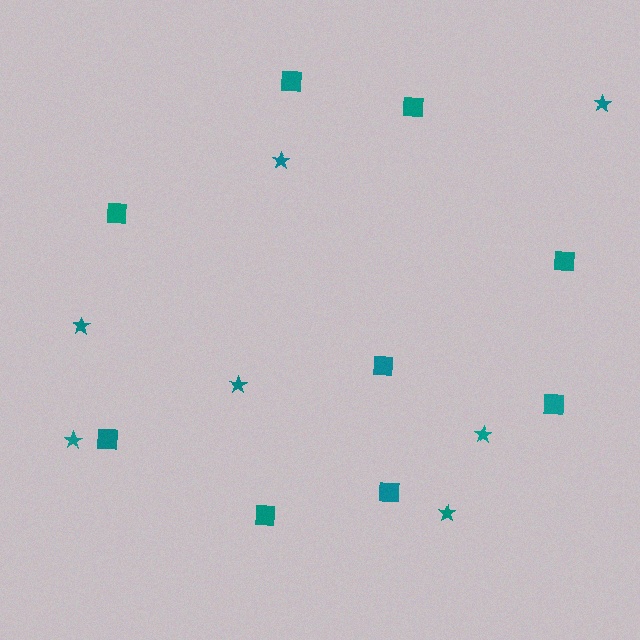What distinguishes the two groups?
There are 2 groups: one group of squares (9) and one group of stars (7).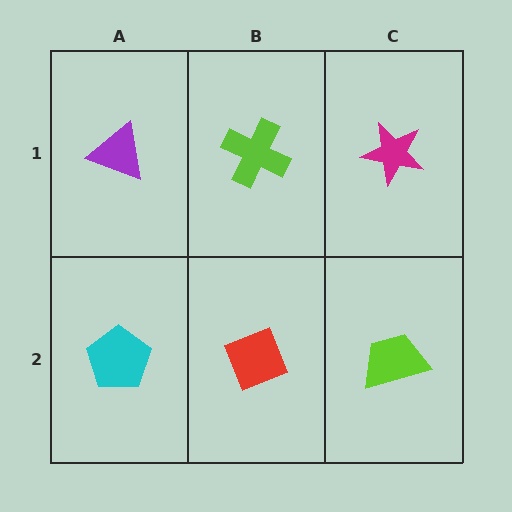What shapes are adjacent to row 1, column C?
A lime trapezoid (row 2, column C), a lime cross (row 1, column B).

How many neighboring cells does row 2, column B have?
3.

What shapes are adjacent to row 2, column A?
A purple triangle (row 1, column A), a red diamond (row 2, column B).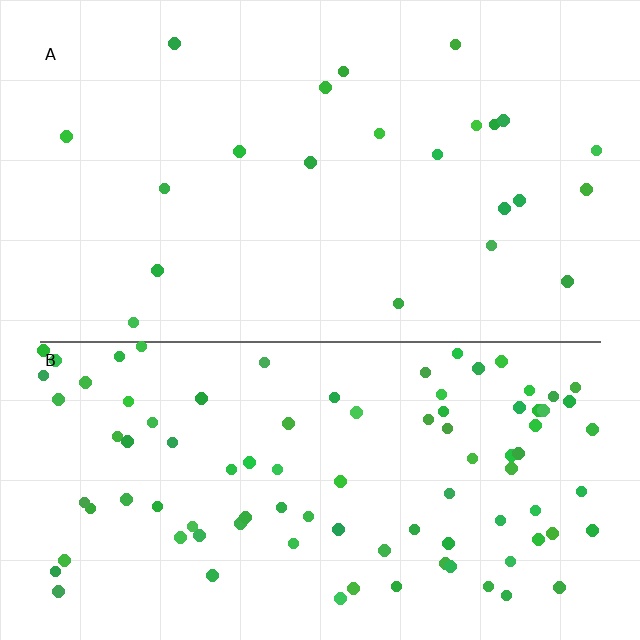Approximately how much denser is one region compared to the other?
Approximately 4.1× — region B over region A.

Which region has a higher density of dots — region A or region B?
B (the bottom).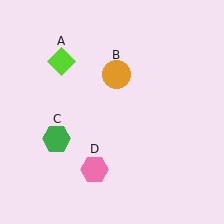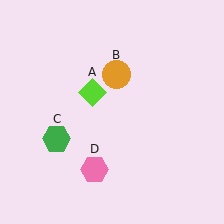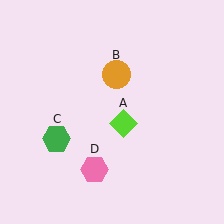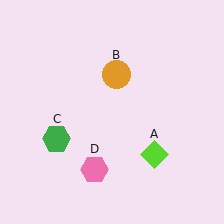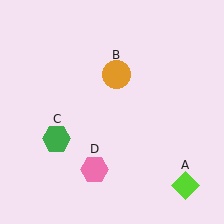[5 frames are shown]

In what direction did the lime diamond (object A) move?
The lime diamond (object A) moved down and to the right.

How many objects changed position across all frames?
1 object changed position: lime diamond (object A).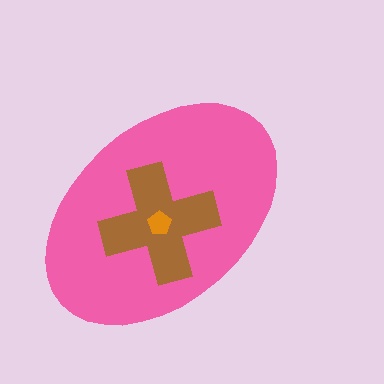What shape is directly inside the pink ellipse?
The brown cross.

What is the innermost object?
The orange pentagon.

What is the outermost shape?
The pink ellipse.